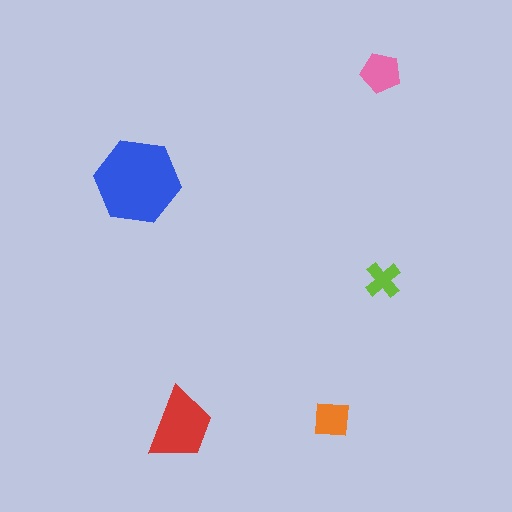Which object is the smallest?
The lime cross.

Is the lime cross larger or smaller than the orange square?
Smaller.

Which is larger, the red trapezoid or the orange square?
The red trapezoid.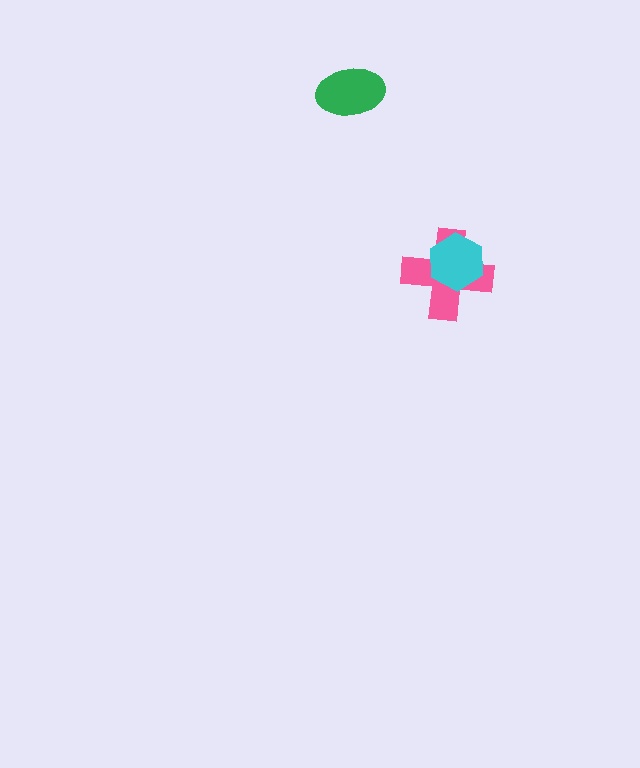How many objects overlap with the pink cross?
1 object overlaps with the pink cross.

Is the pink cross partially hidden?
Yes, it is partially covered by another shape.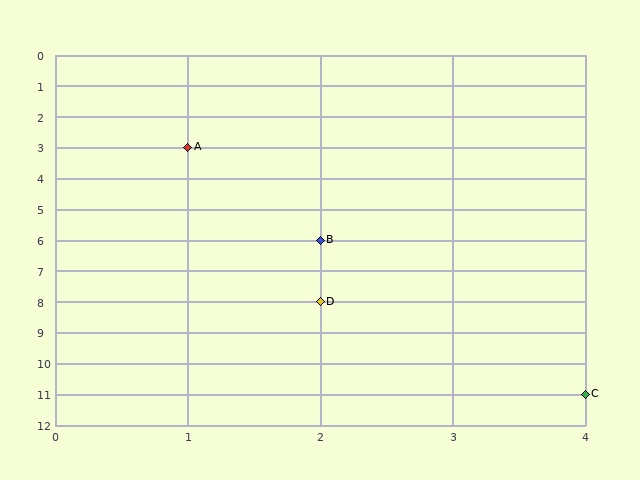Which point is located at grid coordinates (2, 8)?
Point D is at (2, 8).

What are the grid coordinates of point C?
Point C is at grid coordinates (4, 11).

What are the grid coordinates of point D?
Point D is at grid coordinates (2, 8).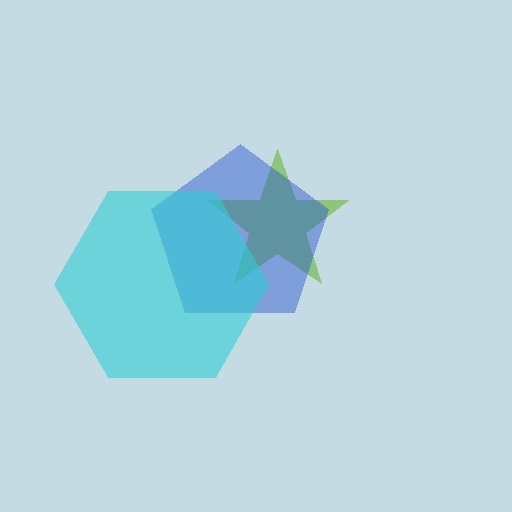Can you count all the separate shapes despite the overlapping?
Yes, there are 3 separate shapes.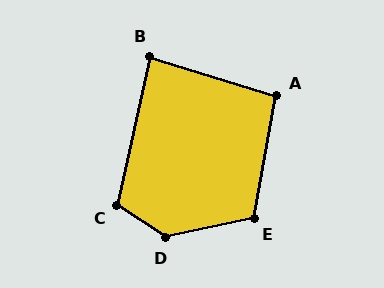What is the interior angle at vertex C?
Approximately 111 degrees (obtuse).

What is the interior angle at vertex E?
Approximately 112 degrees (obtuse).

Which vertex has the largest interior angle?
D, at approximately 135 degrees.